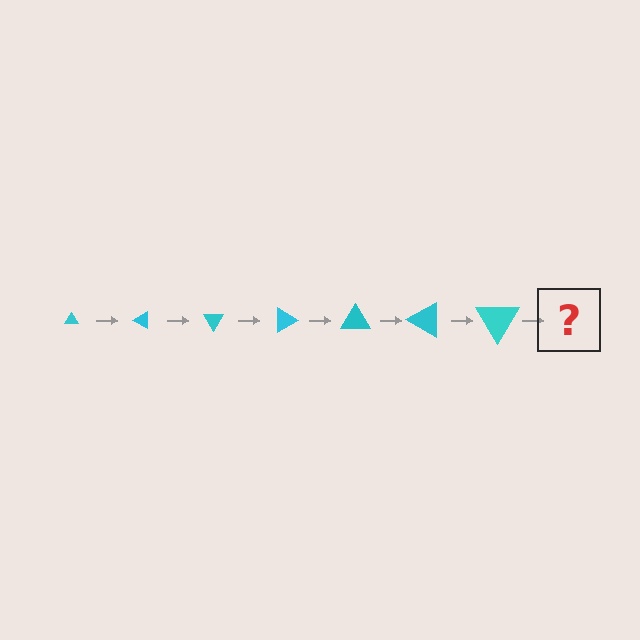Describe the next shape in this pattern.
It should be a triangle, larger than the previous one and rotated 210 degrees from the start.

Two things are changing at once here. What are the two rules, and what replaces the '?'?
The two rules are that the triangle grows larger each step and it rotates 30 degrees each step. The '?' should be a triangle, larger than the previous one and rotated 210 degrees from the start.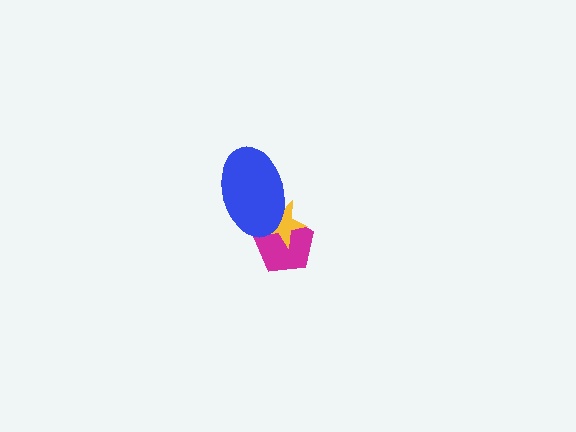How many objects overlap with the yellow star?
2 objects overlap with the yellow star.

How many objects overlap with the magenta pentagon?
2 objects overlap with the magenta pentagon.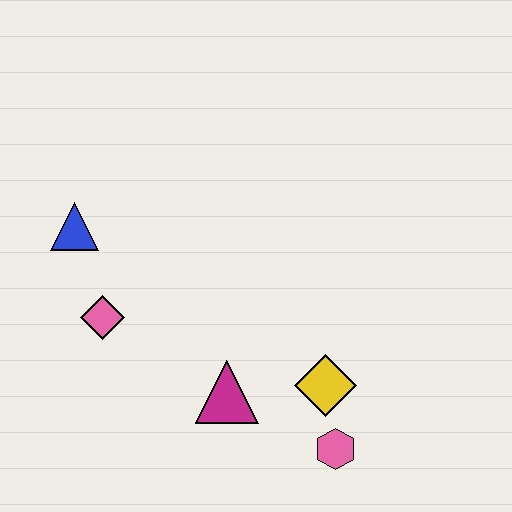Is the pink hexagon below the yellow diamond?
Yes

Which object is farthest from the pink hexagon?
The blue triangle is farthest from the pink hexagon.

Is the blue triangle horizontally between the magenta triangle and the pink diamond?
No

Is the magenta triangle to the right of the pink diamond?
Yes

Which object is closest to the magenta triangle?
The yellow diamond is closest to the magenta triangle.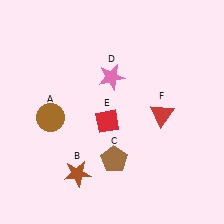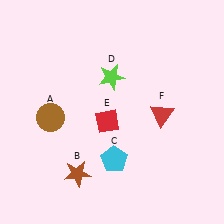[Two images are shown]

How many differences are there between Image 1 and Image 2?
There are 2 differences between the two images.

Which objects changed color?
C changed from brown to cyan. D changed from pink to lime.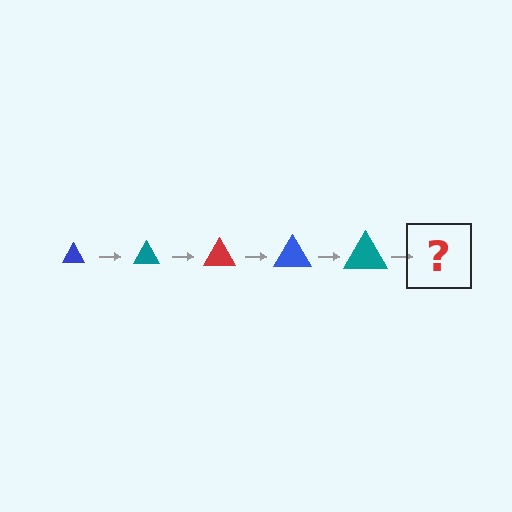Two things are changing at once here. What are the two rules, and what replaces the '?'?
The two rules are that the triangle grows larger each step and the color cycles through blue, teal, and red. The '?' should be a red triangle, larger than the previous one.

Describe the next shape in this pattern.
It should be a red triangle, larger than the previous one.